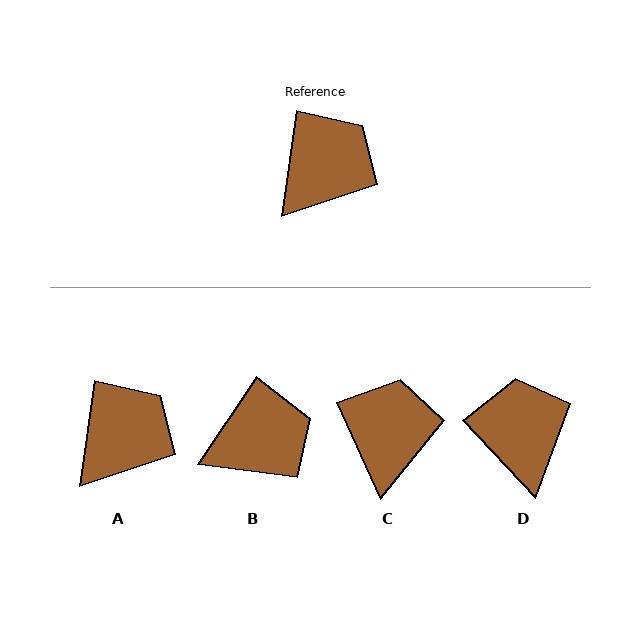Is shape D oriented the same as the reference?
No, it is off by about 51 degrees.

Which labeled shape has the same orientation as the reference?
A.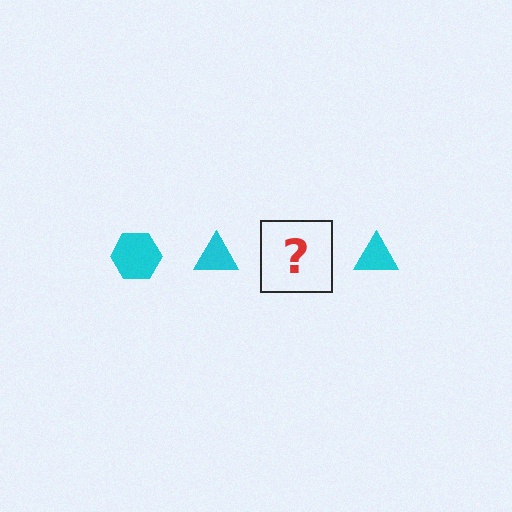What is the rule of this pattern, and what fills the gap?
The rule is that the pattern cycles through hexagon, triangle shapes in cyan. The gap should be filled with a cyan hexagon.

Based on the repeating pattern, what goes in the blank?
The blank should be a cyan hexagon.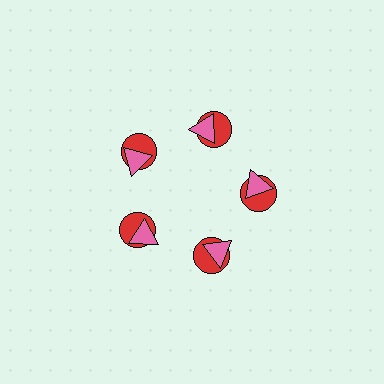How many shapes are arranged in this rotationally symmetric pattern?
There are 10 shapes, arranged in 5 groups of 2.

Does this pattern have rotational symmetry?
Yes, this pattern has 5-fold rotational symmetry. It looks the same after rotating 72 degrees around the center.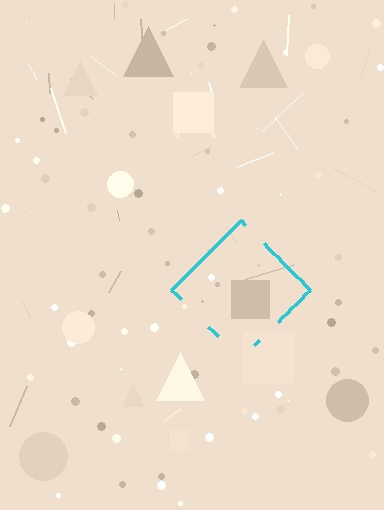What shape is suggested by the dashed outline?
The dashed outline suggests a diamond.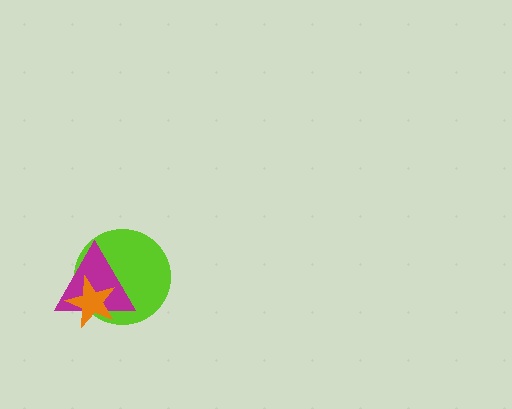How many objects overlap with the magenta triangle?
2 objects overlap with the magenta triangle.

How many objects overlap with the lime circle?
2 objects overlap with the lime circle.